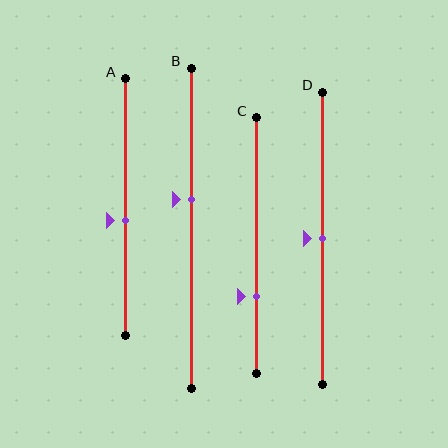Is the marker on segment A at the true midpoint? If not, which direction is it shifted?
No, the marker on segment A is shifted downward by about 5% of the segment length.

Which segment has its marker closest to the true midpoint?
Segment D has its marker closest to the true midpoint.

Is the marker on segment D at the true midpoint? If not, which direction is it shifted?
Yes, the marker on segment D is at the true midpoint.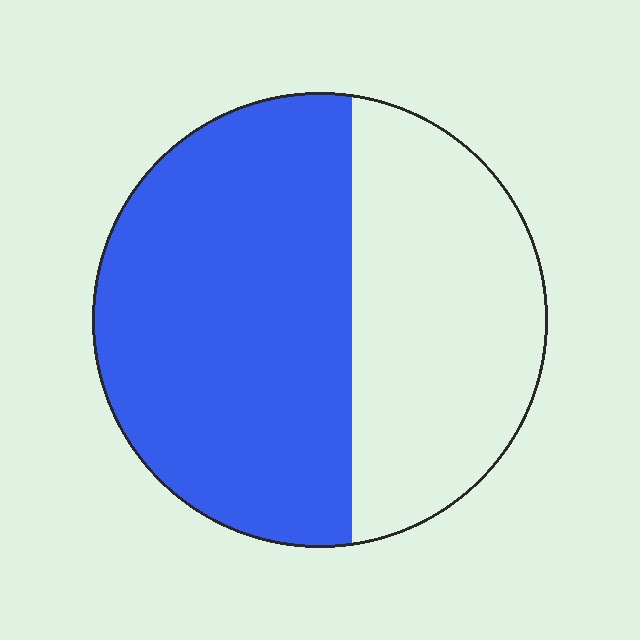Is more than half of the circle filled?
Yes.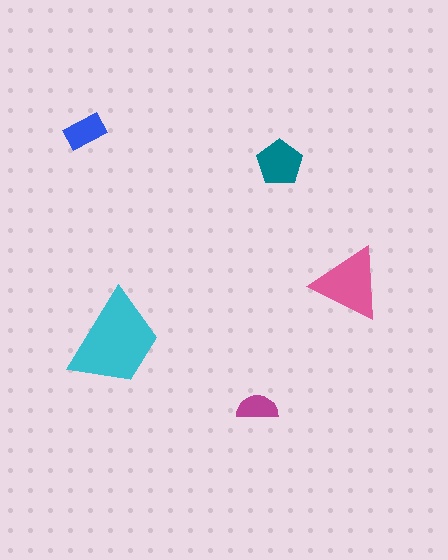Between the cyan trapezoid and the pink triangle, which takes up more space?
The cyan trapezoid.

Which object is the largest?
The cyan trapezoid.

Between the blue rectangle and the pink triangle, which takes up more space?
The pink triangle.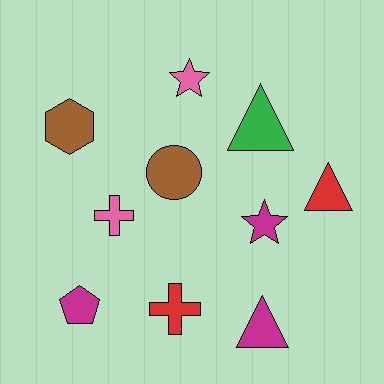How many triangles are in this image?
There are 3 triangles.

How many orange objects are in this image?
There are no orange objects.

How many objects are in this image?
There are 10 objects.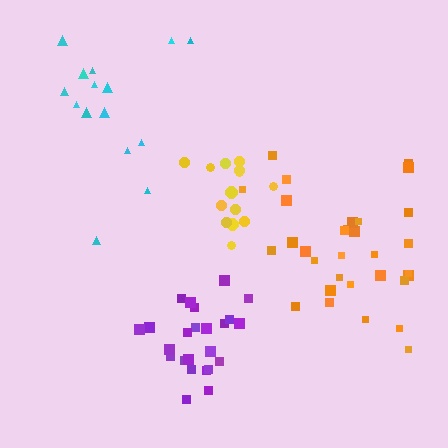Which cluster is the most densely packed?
Purple.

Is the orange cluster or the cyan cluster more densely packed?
Orange.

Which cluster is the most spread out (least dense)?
Cyan.